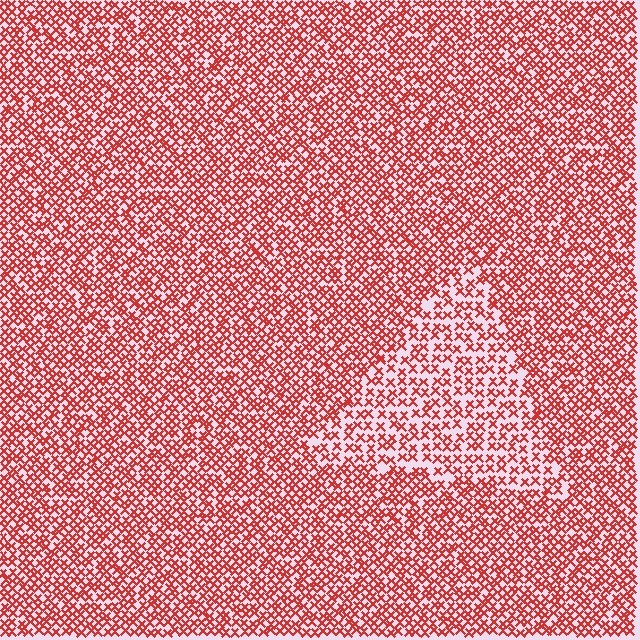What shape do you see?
I see a triangle.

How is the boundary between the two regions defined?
The boundary is defined by a change in element density (approximately 1.7x ratio). All elements are the same color, size, and shape.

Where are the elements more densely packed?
The elements are more densely packed outside the triangle boundary.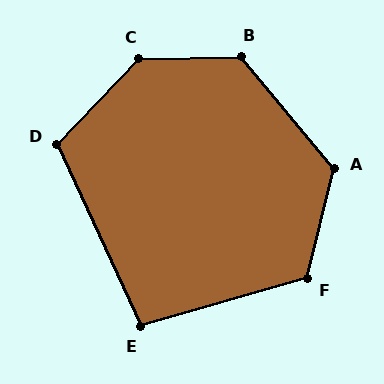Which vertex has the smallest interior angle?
E, at approximately 99 degrees.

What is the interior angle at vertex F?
Approximately 120 degrees (obtuse).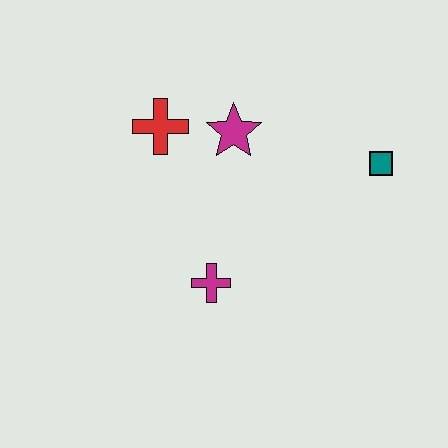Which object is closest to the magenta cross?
The magenta star is closest to the magenta cross.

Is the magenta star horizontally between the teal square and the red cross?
Yes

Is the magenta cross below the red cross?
Yes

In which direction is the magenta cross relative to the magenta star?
The magenta cross is below the magenta star.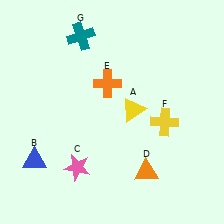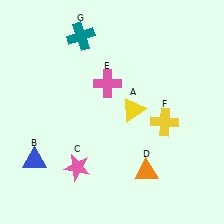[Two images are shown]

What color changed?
The cross (E) changed from orange in Image 1 to pink in Image 2.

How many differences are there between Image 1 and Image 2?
There is 1 difference between the two images.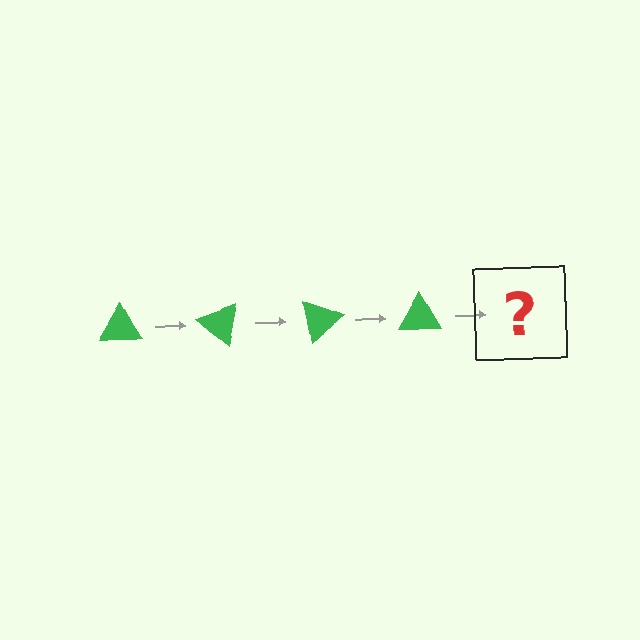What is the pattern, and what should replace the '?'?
The pattern is that the triangle rotates 40 degrees each step. The '?' should be a green triangle rotated 160 degrees.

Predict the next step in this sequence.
The next step is a green triangle rotated 160 degrees.